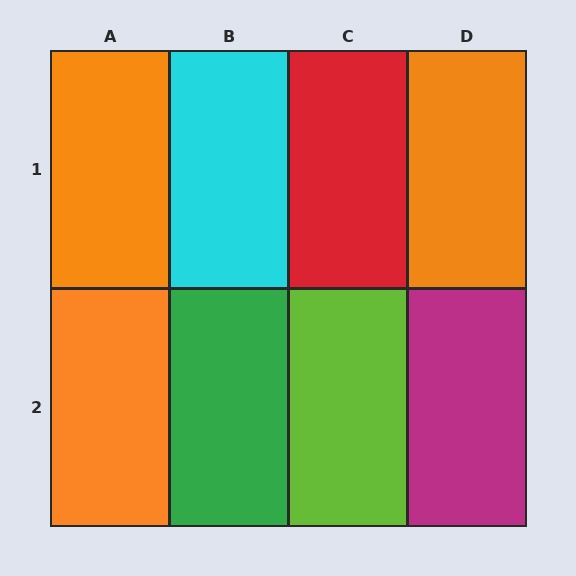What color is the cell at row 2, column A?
Orange.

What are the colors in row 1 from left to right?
Orange, cyan, red, orange.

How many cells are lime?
1 cell is lime.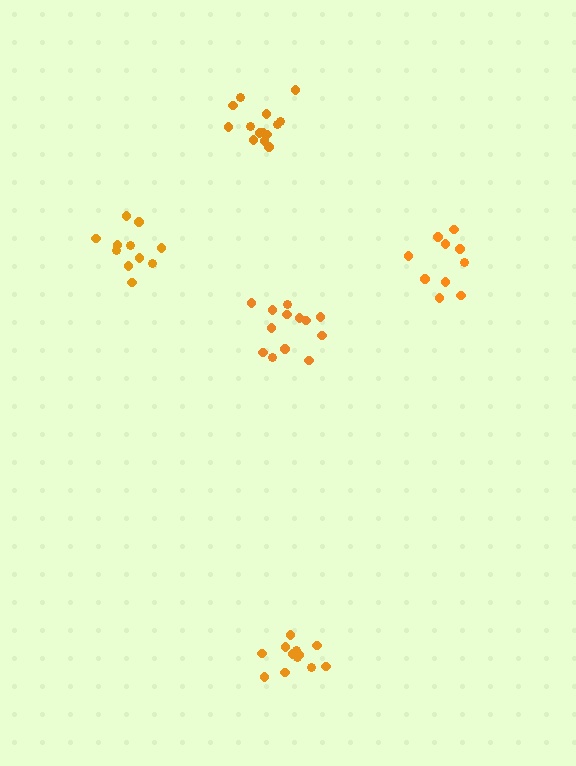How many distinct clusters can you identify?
There are 5 distinct clusters.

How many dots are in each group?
Group 1: 12 dots, Group 2: 10 dots, Group 3: 13 dots, Group 4: 11 dots, Group 5: 14 dots (60 total).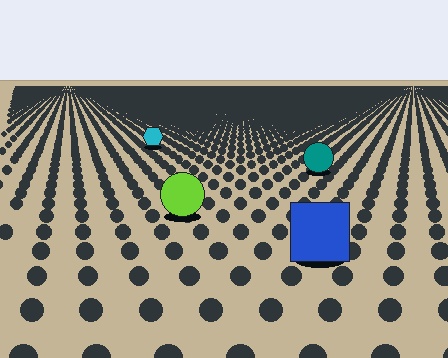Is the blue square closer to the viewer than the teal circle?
Yes. The blue square is closer — you can tell from the texture gradient: the ground texture is coarser near it.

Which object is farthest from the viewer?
The cyan hexagon is farthest from the viewer. It appears smaller and the ground texture around it is denser.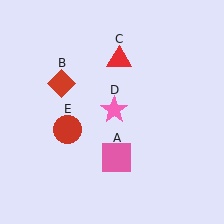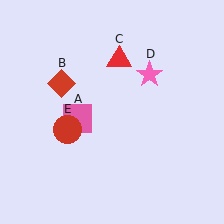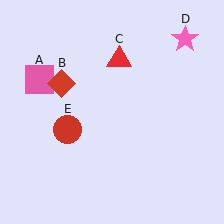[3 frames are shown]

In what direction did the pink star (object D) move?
The pink star (object D) moved up and to the right.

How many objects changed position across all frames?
2 objects changed position: pink square (object A), pink star (object D).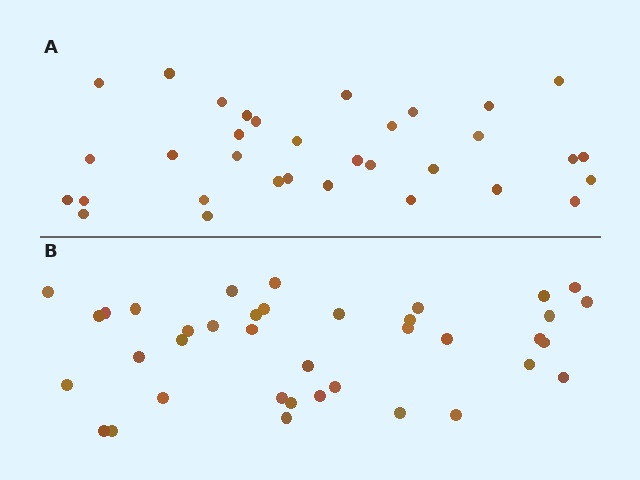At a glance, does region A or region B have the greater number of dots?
Region B (the bottom region) has more dots.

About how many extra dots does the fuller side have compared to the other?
Region B has about 5 more dots than region A.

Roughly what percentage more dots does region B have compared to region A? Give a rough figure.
About 15% more.